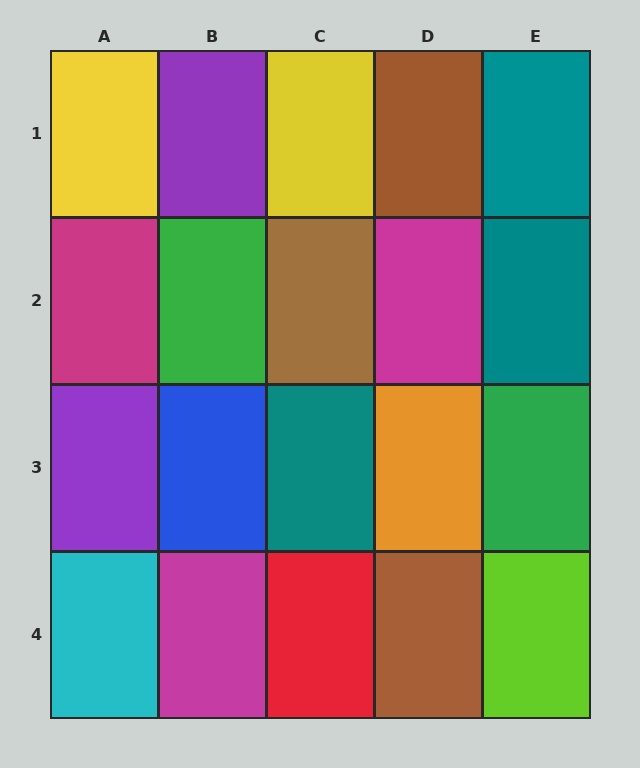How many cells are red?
1 cell is red.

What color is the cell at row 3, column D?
Orange.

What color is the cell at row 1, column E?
Teal.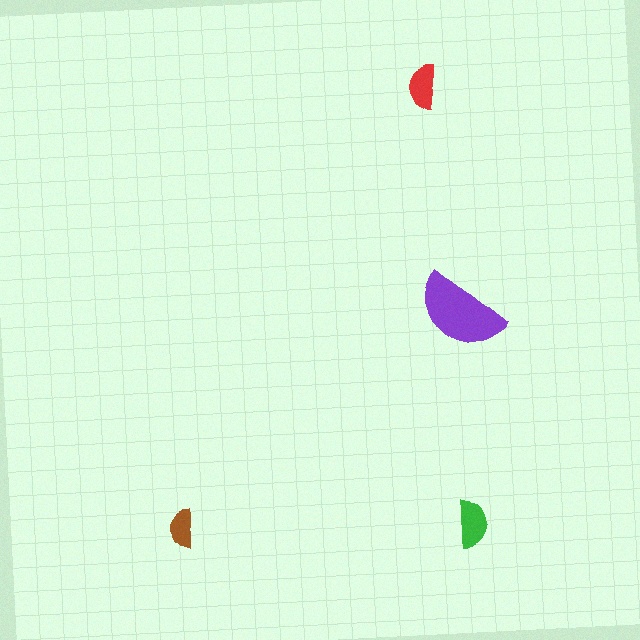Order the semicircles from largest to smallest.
the purple one, the green one, the red one, the brown one.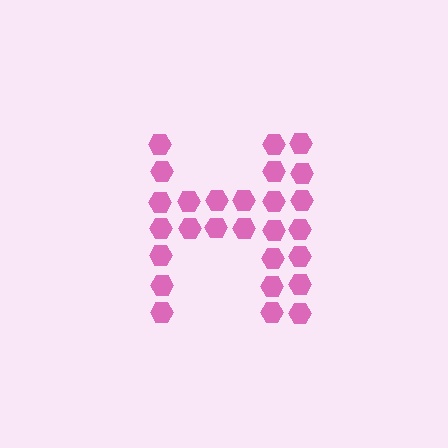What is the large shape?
The large shape is the letter H.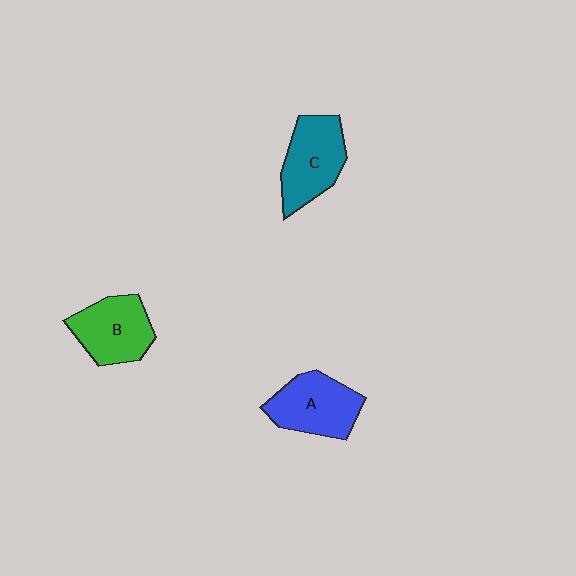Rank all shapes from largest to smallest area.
From largest to smallest: C (teal), A (blue), B (green).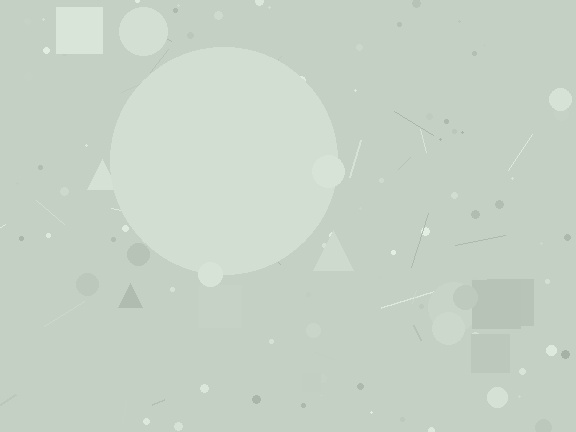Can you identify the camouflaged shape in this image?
The camouflaged shape is a circle.